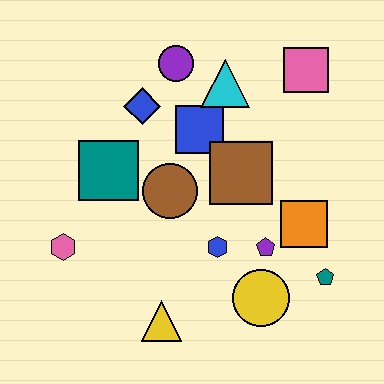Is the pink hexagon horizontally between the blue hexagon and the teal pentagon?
No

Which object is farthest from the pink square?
The pink hexagon is farthest from the pink square.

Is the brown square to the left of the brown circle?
No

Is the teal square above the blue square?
No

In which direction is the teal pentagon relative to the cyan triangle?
The teal pentagon is below the cyan triangle.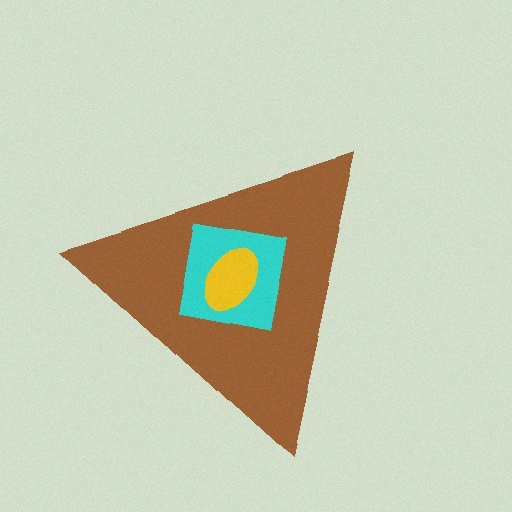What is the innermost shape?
The yellow ellipse.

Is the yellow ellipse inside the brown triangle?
Yes.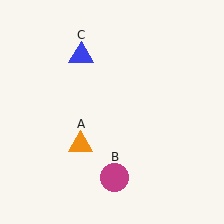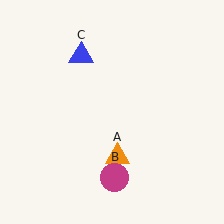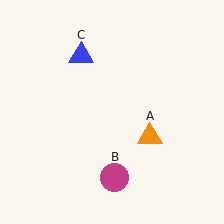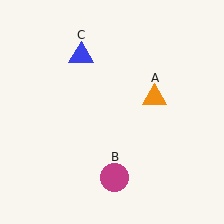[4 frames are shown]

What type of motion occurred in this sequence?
The orange triangle (object A) rotated counterclockwise around the center of the scene.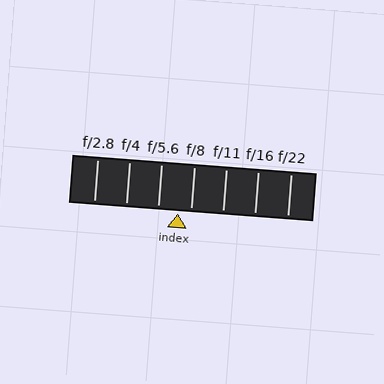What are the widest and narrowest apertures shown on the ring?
The widest aperture shown is f/2.8 and the narrowest is f/22.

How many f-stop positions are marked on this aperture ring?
There are 7 f-stop positions marked.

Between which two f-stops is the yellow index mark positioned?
The index mark is between f/5.6 and f/8.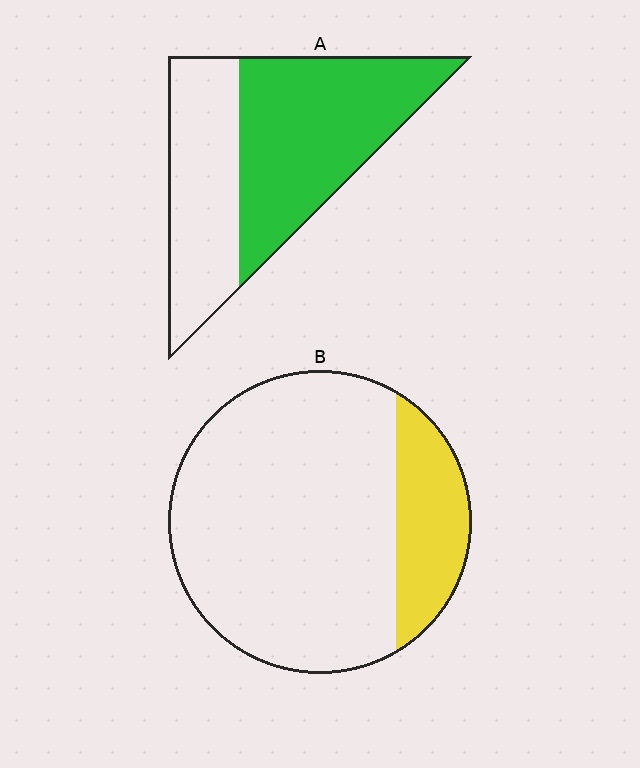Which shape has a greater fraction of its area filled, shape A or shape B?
Shape A.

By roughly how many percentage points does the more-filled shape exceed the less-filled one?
By roughly 40 percentage points (A over B).